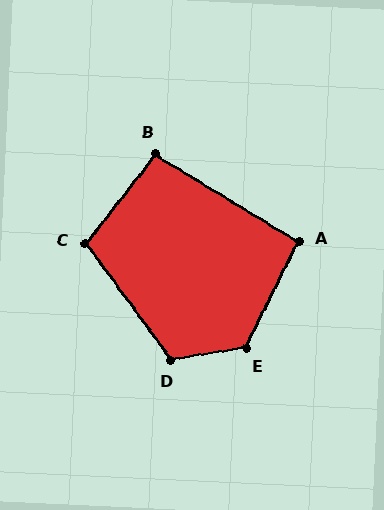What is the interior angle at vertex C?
Approximately 106 degrees (obtuse).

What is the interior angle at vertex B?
Approximately 97 degrees (obtuse).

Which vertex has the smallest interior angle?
A, at approximately 95 degrees.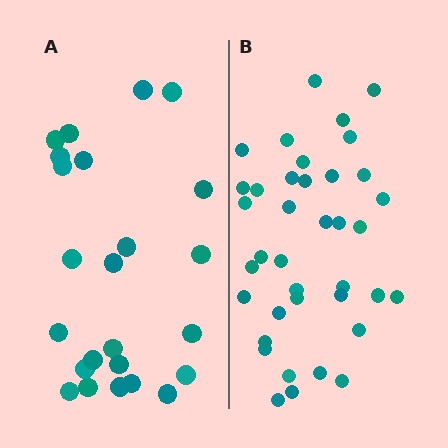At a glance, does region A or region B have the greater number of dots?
Region B (the right region) has more dots.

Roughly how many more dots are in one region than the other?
Region B has approximately 15 more dots than region A.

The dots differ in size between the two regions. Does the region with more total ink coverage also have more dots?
No. Region A has more total ink coverage because its dots are larger, but region B actually contains more individual dots. Total area can be misleading — the number of items is what matters here.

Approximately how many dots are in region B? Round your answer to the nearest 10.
About 40 dots. (The exact count is 38, which rounds to 40.)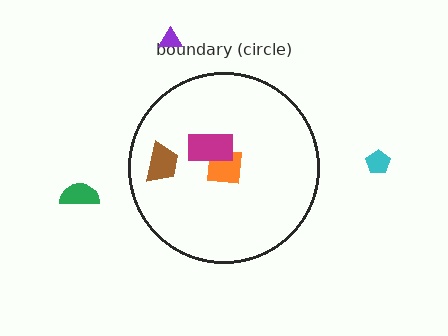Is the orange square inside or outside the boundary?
Inside.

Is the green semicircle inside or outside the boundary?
Outside.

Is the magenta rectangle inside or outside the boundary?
Inside.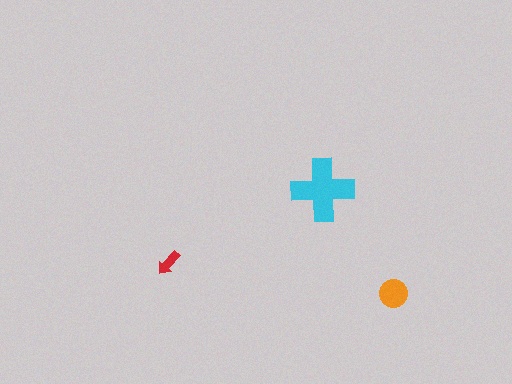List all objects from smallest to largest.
The red arrow, the orange circle, the cyan cross.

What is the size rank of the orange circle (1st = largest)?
2nd.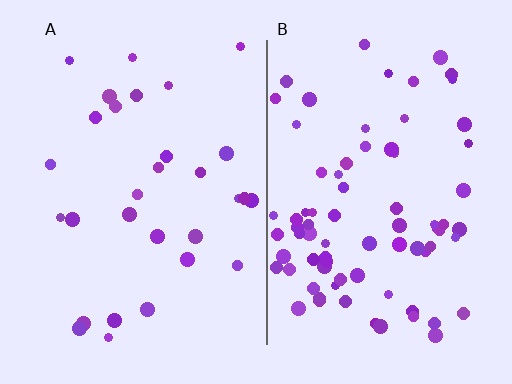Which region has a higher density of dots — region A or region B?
B (the right).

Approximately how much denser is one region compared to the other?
Approximately 2.6× — region B over region A.